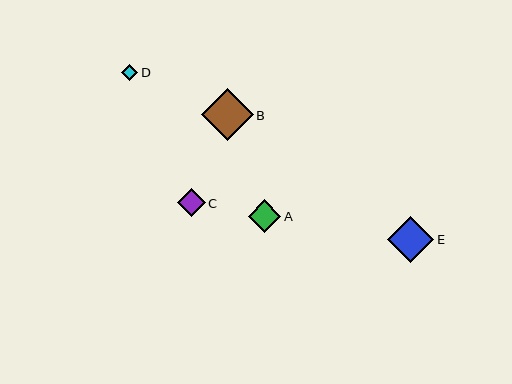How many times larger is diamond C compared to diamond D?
Diamond C is approximately 1.7 times the size of diamond D.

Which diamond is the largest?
Diamond B is the largest with a size of approximately 52 pixels.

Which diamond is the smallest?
Diamond D is the smallest with a size of approximately 16 pixels.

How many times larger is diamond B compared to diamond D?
Diamond B is approximately 3.2 times the size of diamond D.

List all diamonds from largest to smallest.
From largest to smallest: B, E, A, C, D.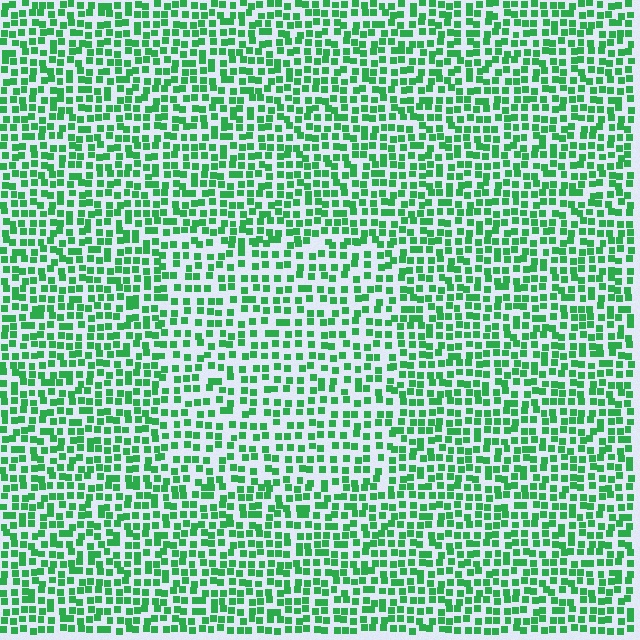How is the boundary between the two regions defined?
The boundary is defined by a change in element density (approximately 1.4x ratio). All elements are the same color, size, and shape.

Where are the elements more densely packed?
The elements are more densely packed outside the rectangle boundary.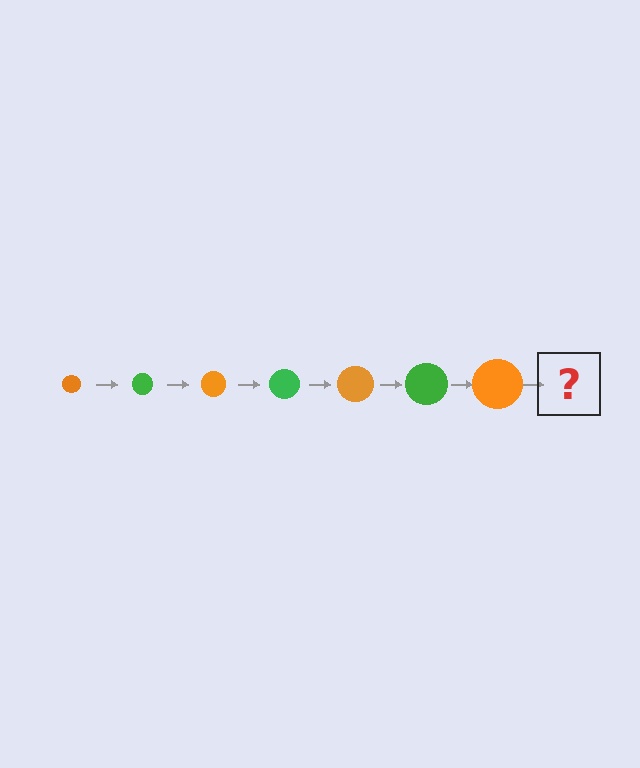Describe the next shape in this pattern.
It should be a green circle, larger than the previous one.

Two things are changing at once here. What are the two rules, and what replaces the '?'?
The two rules are that the circle grows larger each step and the color cycles through orange and green. The '?' should be a green circle, larger than the previous one.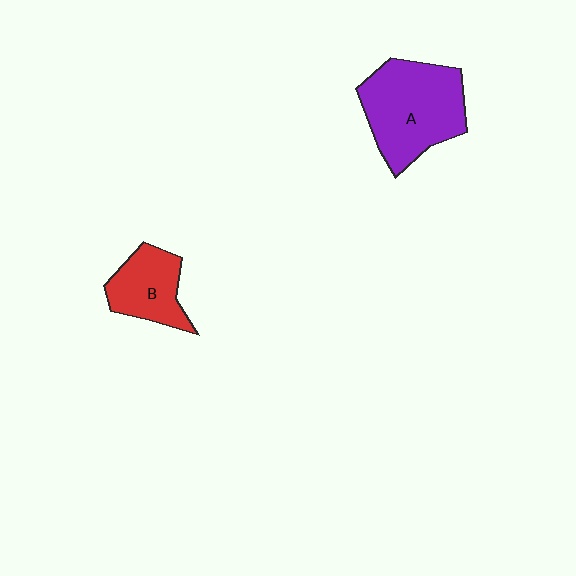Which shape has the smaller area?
Shape B (red).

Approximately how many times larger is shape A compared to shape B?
Approximately 1.8 times.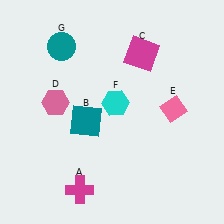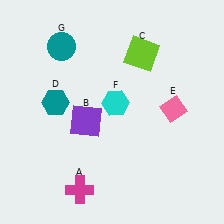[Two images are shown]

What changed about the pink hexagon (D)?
In Image 1, D is pink. In Image 2, it changed to teal.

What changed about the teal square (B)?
In Image 1, B is teal. In Image 2, it changed to purple.